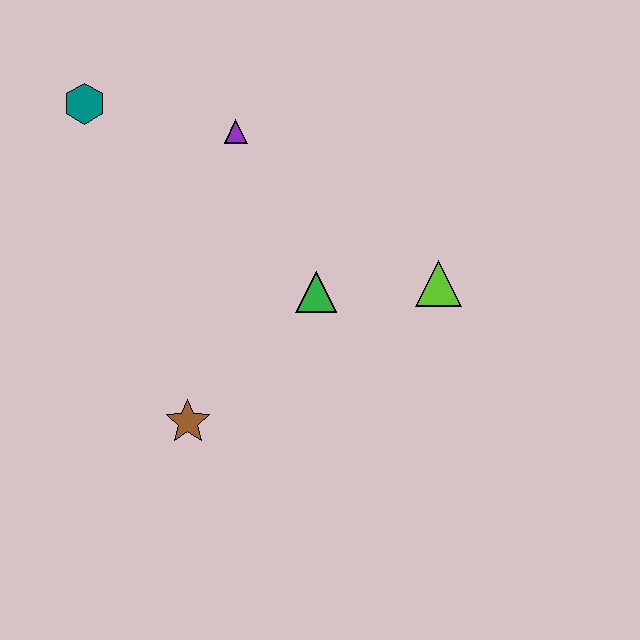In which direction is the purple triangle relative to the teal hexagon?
The purple triangle is to the right of the teal hexagon.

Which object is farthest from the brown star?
The teal hexagon is farthest from the brown star.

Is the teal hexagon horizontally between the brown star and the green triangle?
No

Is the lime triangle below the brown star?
No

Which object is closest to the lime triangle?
The green triangle is closest to the lime triangle.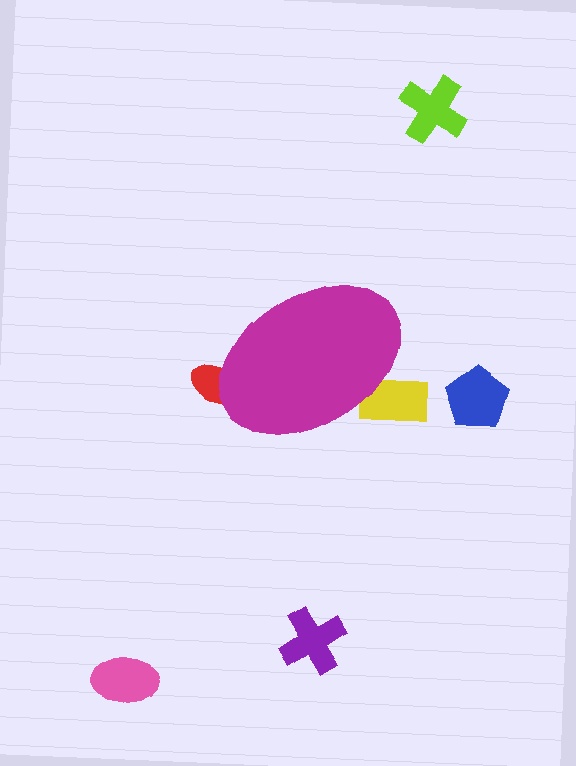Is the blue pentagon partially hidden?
No, the blue pentagon is fully visible.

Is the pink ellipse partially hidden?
No, the pink ellipse is fully visible.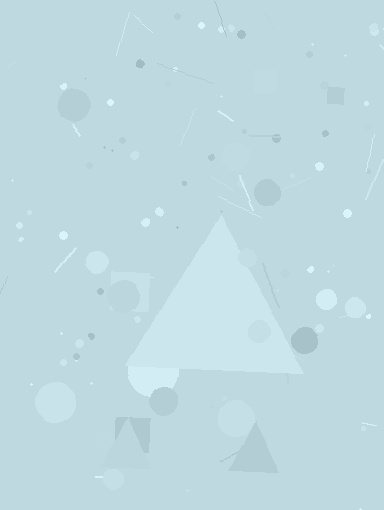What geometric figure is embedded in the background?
A triangle is embedded in the background.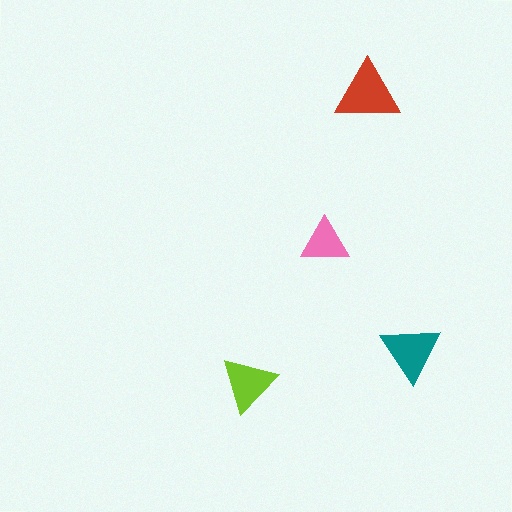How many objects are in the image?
There are 4 objects in the image.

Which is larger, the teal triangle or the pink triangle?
The teal one.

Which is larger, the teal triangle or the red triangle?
The red one.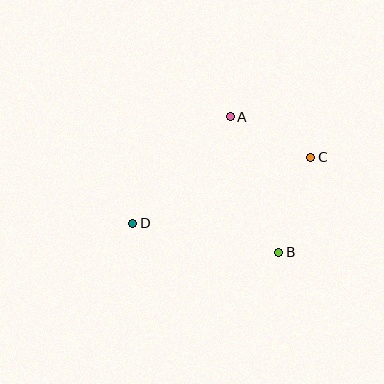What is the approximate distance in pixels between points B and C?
The distance between B and C is approximately 101 pixels.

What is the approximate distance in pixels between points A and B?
The distance between A and B is approximately 144 pixels.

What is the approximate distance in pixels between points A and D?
The distance between A and D is approximately 144 pixels.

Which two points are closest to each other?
Points A and C are closest to each other.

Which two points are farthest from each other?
Points C and D are farthest from each other.